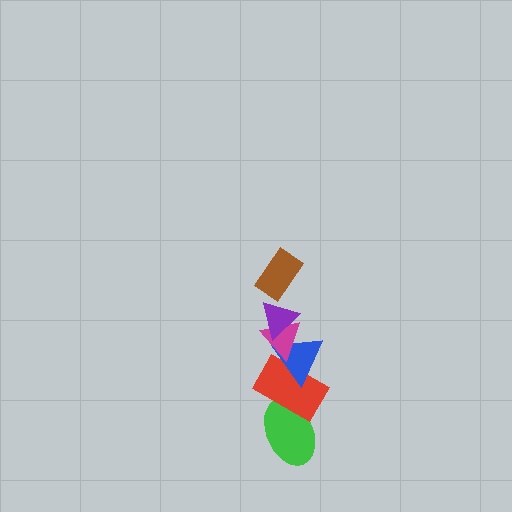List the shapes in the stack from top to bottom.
From top to bottom: the brown rectangle, the purple triangle, the magenta triangle, the blue triangle, the red rectangle, the green ellipse.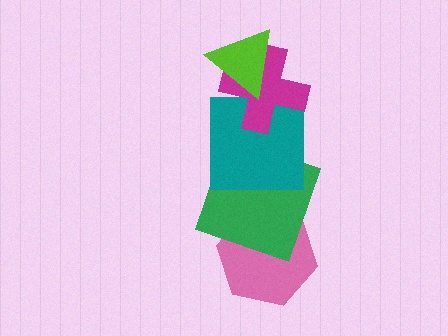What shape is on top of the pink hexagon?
The green square is on top of the pink hexagon.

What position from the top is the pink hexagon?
The pink hexagon is 5th from the top.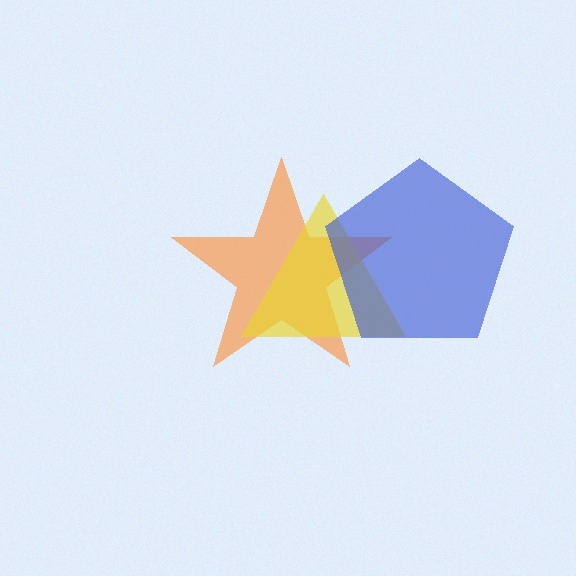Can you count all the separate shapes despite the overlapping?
Yes, there are 3 separate shapes.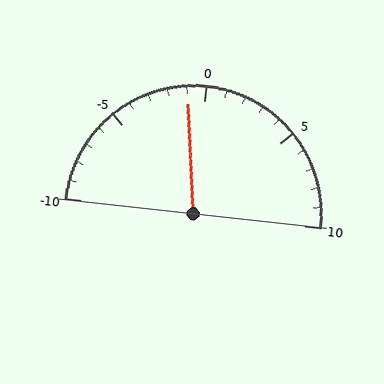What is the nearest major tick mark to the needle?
The nearest major tick mark is 0.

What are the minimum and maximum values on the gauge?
The gauge ranges from -10 to 10.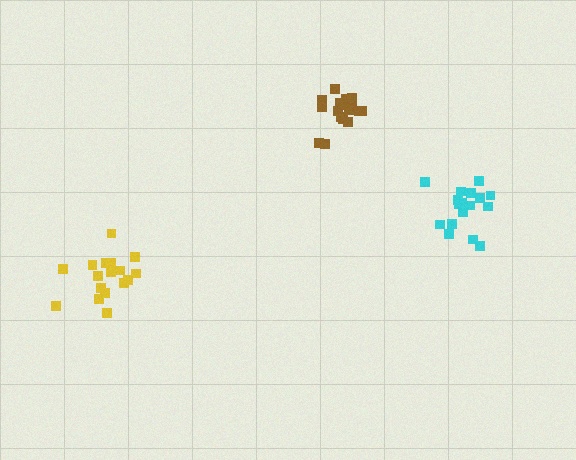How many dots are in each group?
Group 1: 17 dots, Group 2: 17 dots, Group 3: 18 dots (52 total).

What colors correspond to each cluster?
The clusters are colored: cyan, yellow, brown.